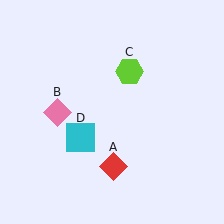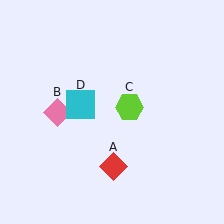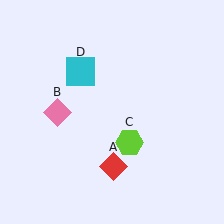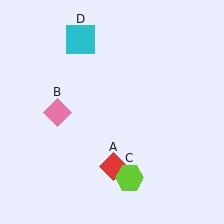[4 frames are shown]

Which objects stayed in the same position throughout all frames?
Red diamond (object A) and pink diamond (object B) remained stationary.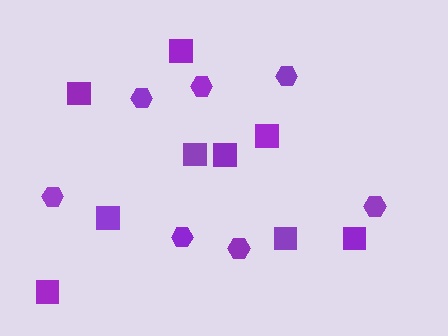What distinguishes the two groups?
There are 2 groups: one group of hexagons (7) and one group of squares (9).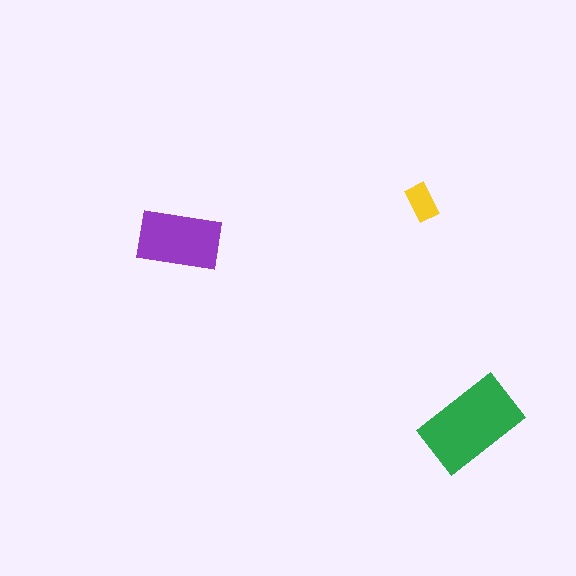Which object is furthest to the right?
The green rectangle is rightmost.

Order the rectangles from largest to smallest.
the green one, the purple one, the yellow one.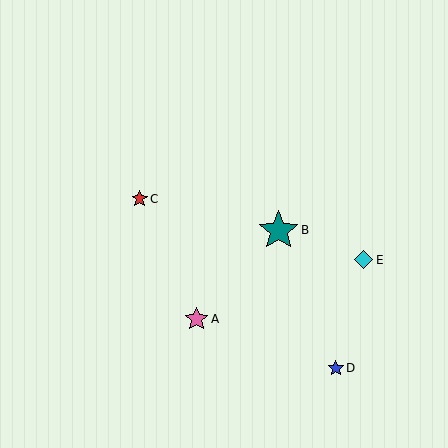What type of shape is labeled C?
Shape C is a red star.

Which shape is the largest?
The teal star (labeled B) is the largest.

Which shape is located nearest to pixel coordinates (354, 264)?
The cyan diamond (labeled E) at (364, 260) is nearest to that location.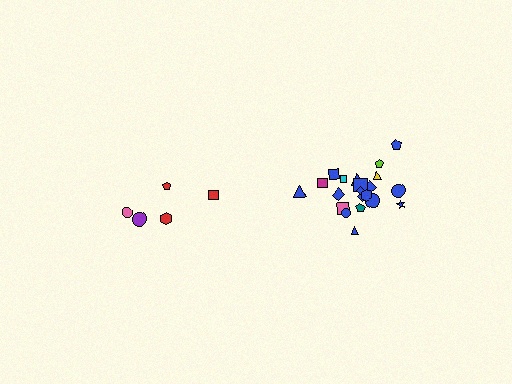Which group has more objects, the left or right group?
The right group.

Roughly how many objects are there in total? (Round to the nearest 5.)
Roughly 25 objects in total.